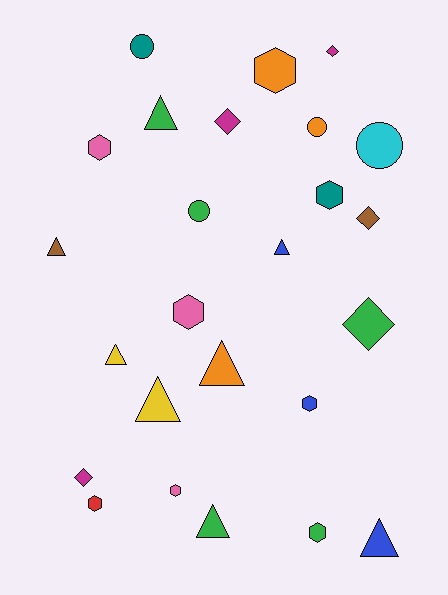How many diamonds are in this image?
There are 5 diamonds.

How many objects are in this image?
There are 25 objects.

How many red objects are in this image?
There is 1 red object.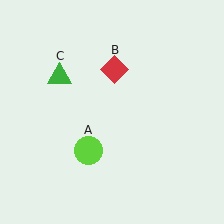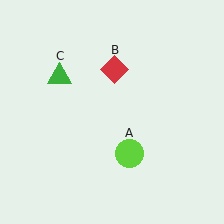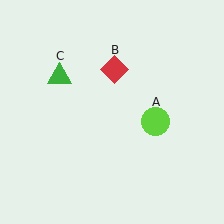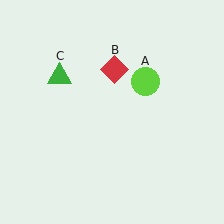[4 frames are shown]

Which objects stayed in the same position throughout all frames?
Red diamond (object B) and green triangle (object C) remained stationary.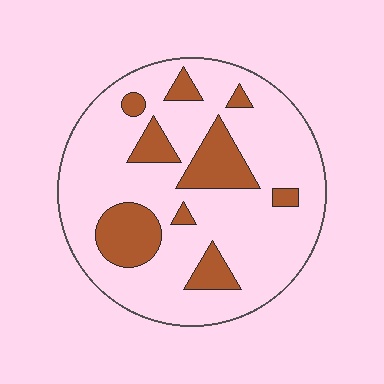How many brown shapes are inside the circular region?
9.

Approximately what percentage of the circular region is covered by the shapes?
Approximately 20%.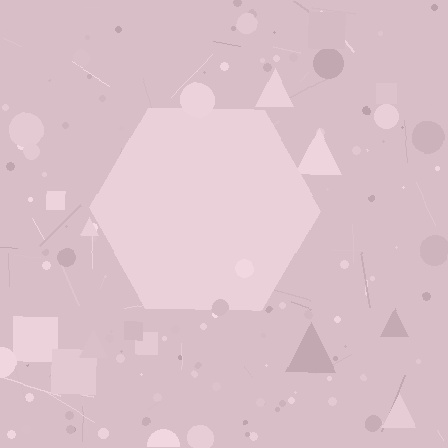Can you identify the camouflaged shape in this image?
The camouflaged shape is a hexagon.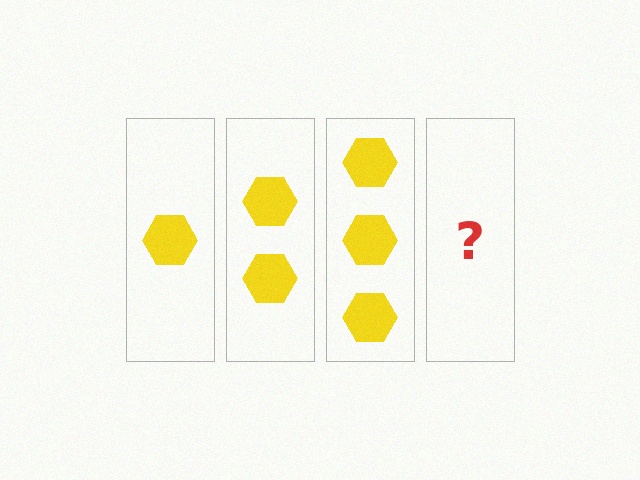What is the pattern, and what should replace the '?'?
The pattern is that each step adds one more hexagon. The '?' should be 4 hexagons.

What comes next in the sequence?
The next element should be 4 hexagons.